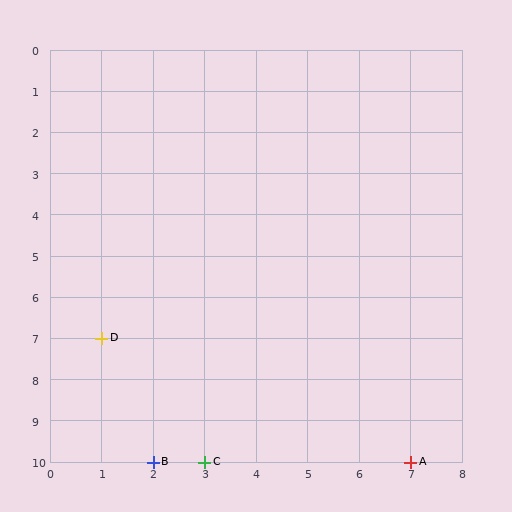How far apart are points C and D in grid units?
Points C and D are 2 columns and 3 rows apart (about 3.6 grid units diagonally).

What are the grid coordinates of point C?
Point C is at grid coordinates (3, 10).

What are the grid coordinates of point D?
Point D is at grid coordinates (1, 7).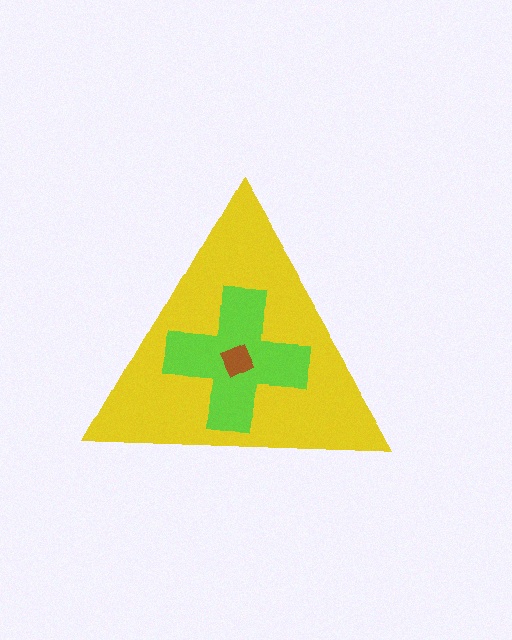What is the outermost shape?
The yellow triangle.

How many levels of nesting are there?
3.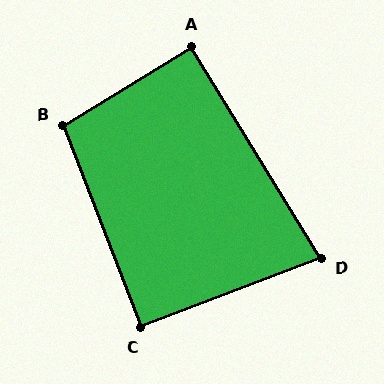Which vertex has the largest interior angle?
B, at approximately 100 degrees.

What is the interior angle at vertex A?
Approximately 90 degrees (approximately right).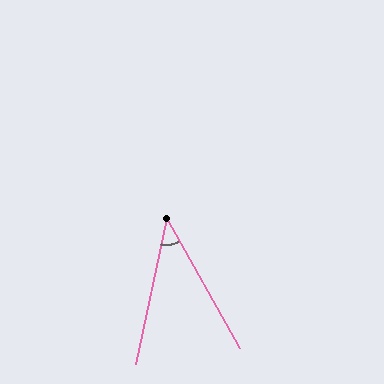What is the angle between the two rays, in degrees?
Approximately 41 degrees.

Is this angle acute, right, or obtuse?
It is acute.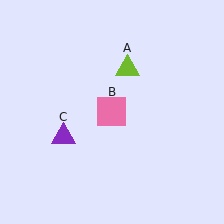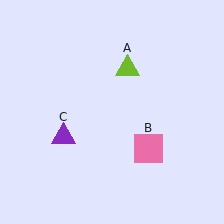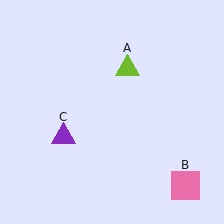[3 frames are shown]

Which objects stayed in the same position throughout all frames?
Lime triangle (object A) and purple triangle (object C) remained stationary.